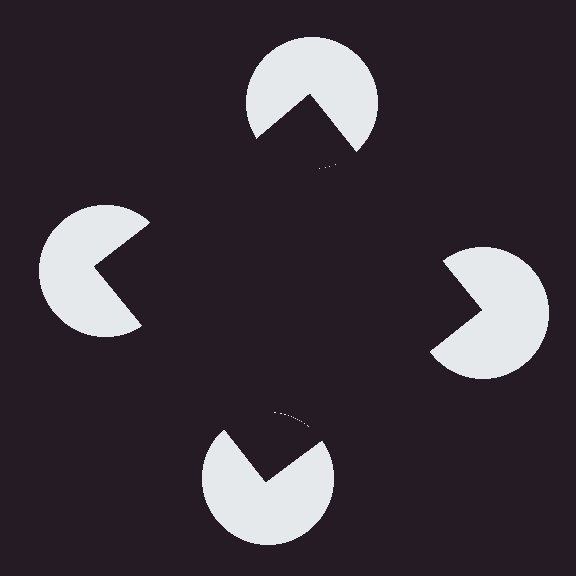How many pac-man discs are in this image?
There are 4 — one at each vertex of the illusory square.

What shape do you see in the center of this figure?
An illusory square — its edges are inferred from the aligned wedge cuts in the pac-man discs, not physically drawn.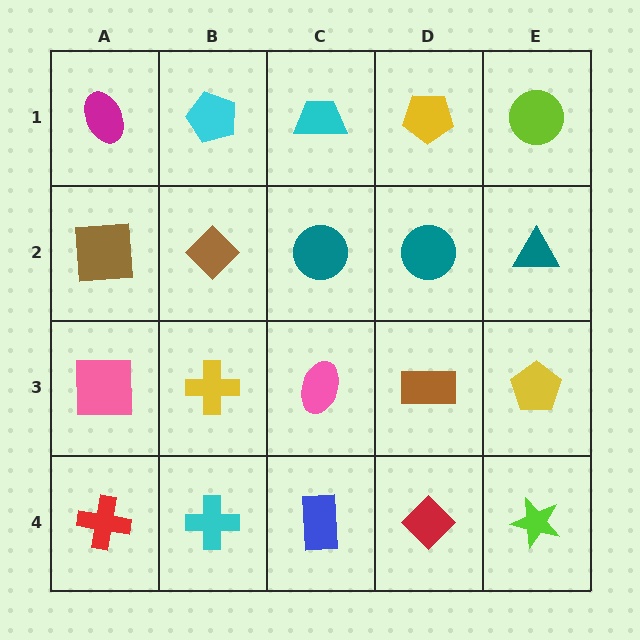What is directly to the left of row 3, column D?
A pink ellipse.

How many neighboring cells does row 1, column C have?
3.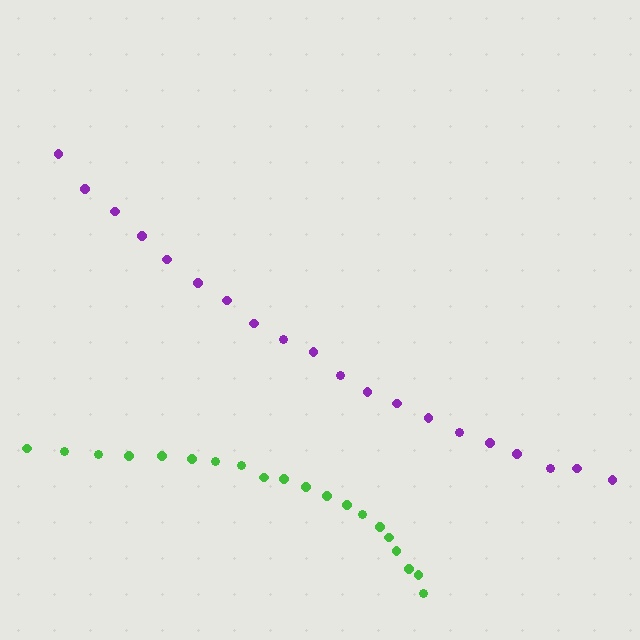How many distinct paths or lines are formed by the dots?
There are 2 distinct paths.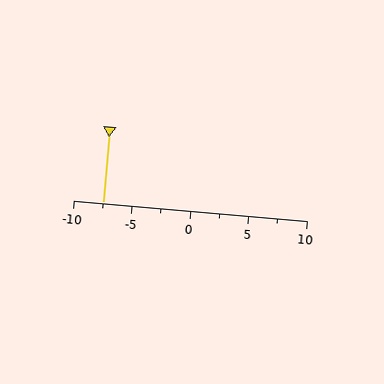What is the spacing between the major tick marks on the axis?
The major ticks are spaced 5 apart.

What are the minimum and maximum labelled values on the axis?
The axis runs from -10 to 10.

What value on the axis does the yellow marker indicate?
The marker indicates approximately -7.5.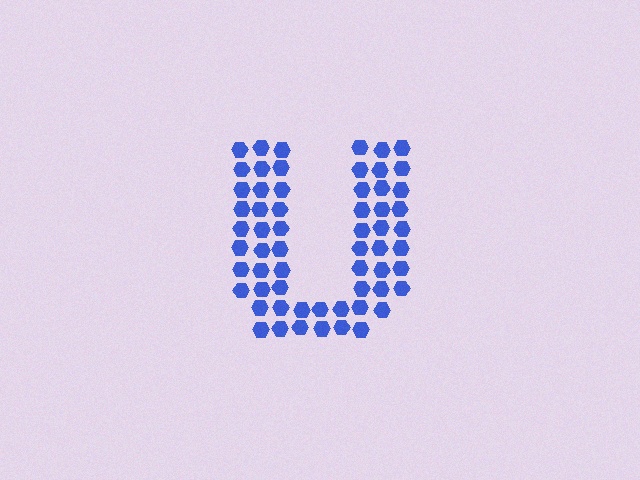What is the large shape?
The large shape is the letter U.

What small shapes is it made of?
It is made of small hexagons.